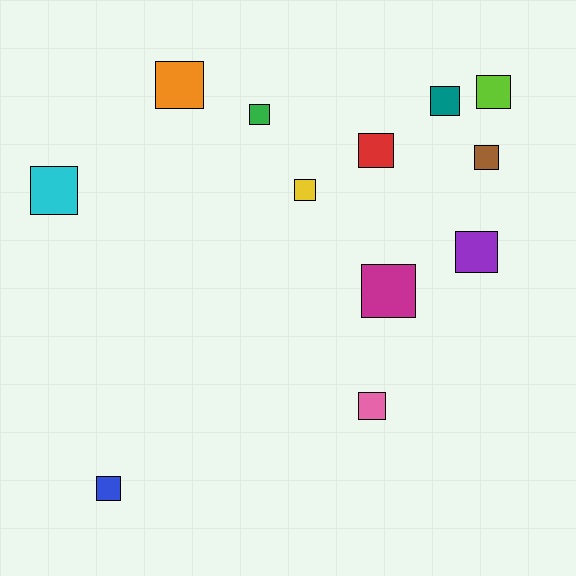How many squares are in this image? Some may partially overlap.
There are 12 squares.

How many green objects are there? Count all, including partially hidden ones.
There is 1 green object.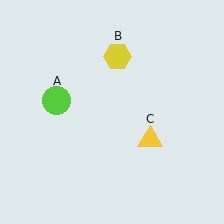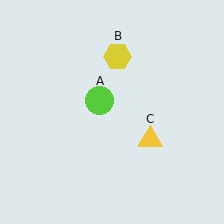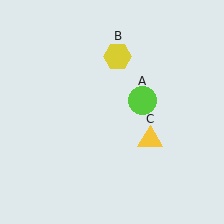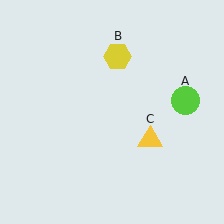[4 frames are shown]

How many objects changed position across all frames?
1 object changed position: lime circle (object A).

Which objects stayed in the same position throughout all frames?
Yellow hexagon (object B) and yellow triangle (object C) remained stationary.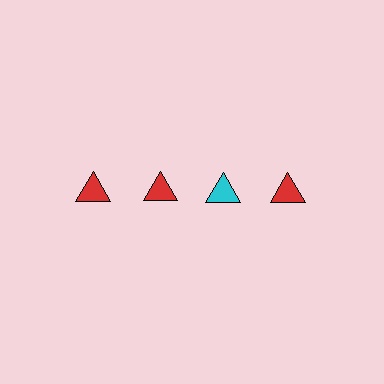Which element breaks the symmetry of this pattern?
The cyan triangle in the top row, center column breaks the symmetry. All other shapes are red triangles.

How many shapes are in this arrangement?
There are 4 shapes arranged in a grid pattern.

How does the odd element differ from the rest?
It has a different color: cyan instead of red.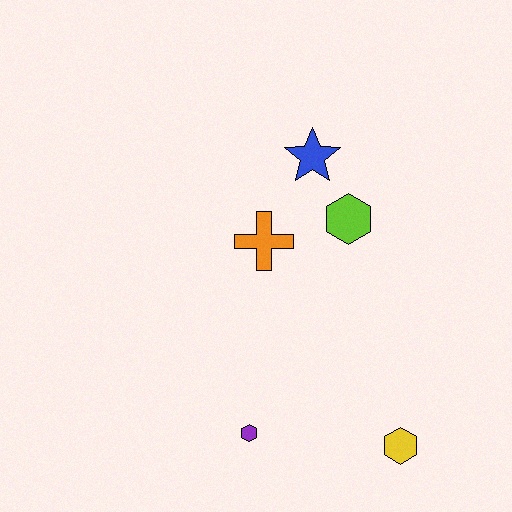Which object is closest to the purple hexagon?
The yellow hexagon is closest to the purple hexagon.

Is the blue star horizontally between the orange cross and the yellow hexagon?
Yes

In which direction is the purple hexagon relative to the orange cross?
The purple hexagon is below the orange cross.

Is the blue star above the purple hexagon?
Yes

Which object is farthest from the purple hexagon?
The blue star is farthest from the purple hexagon.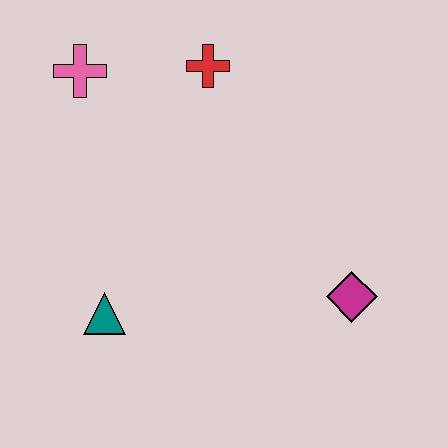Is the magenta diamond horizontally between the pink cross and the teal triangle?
No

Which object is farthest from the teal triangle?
The red cross is farthest from the teal triangle.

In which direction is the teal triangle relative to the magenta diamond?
The teal triangle is to the left of the magenta diamond.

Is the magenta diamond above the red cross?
No